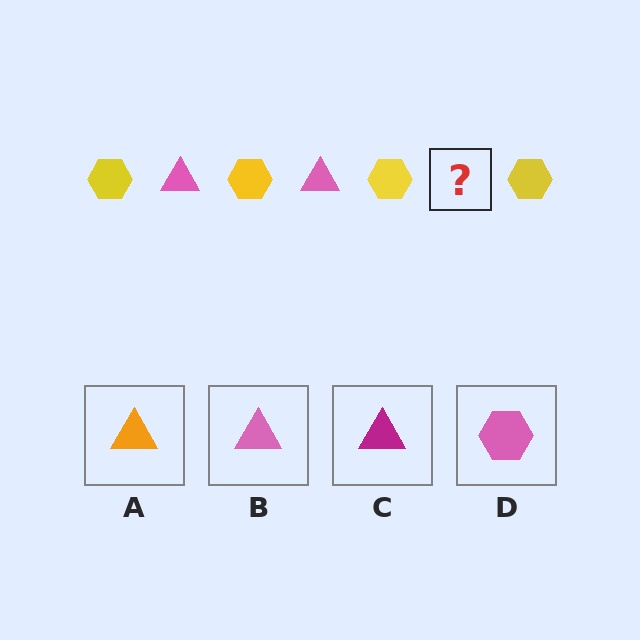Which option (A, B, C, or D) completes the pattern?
B.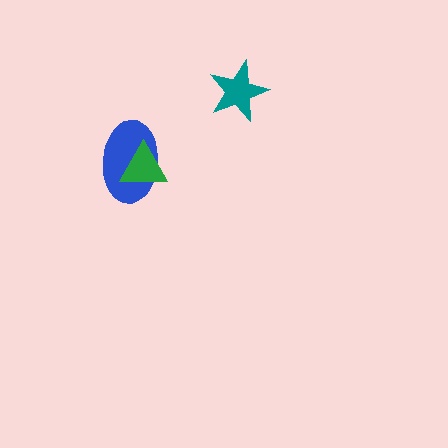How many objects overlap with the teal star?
0 objects overlap with the teal star.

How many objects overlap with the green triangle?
1 object overlaps with the green triangle.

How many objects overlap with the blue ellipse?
1 object overlaps with the blue ellipse.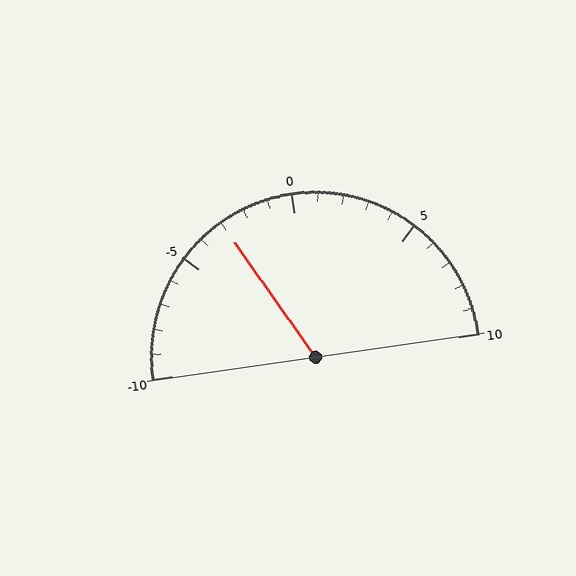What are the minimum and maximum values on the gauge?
The gauge ranges from -10 to 10.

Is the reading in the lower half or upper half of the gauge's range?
The reading is in the lower half of the range (-10 to 10).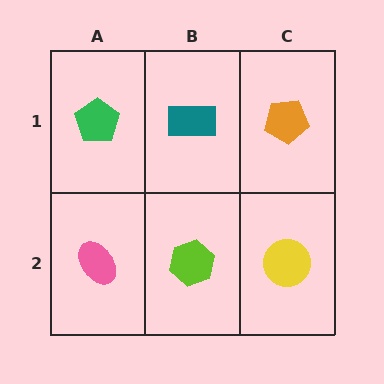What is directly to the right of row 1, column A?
A teal rectangle.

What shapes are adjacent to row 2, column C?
An orange pentagon (row 1, column C), a lime hexagon (row 2, column B).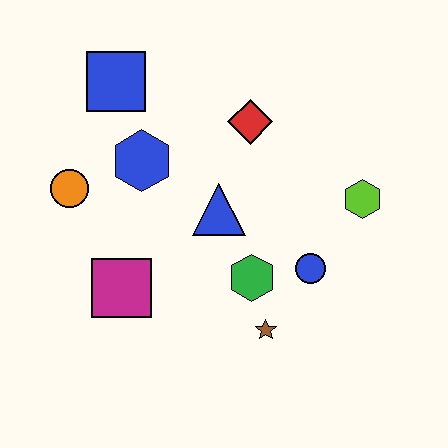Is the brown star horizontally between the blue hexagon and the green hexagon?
No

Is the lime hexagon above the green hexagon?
Yes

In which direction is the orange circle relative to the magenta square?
The orange circle is above the magenta square.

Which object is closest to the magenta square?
The orange circle is closest to the magenta square.